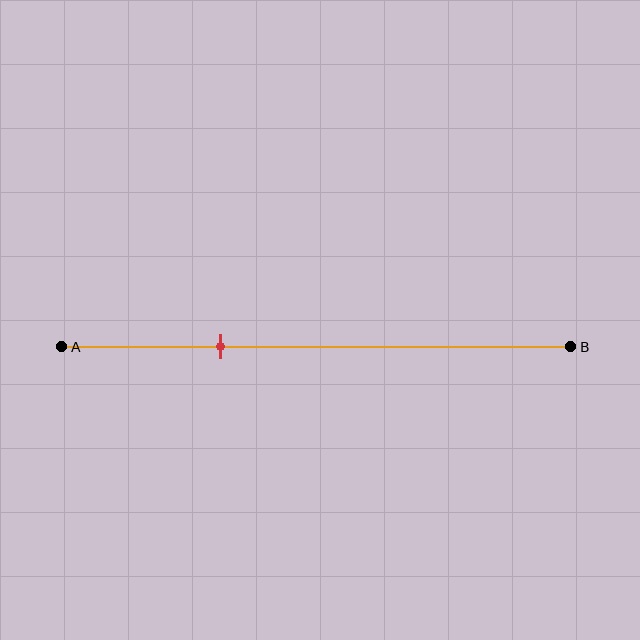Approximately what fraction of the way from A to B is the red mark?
The red mark is approximately 30% of the way from A to B.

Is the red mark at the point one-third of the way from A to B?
Yes, the mark is approximately at the one-third point.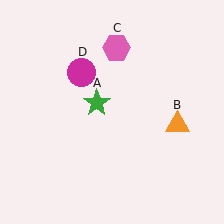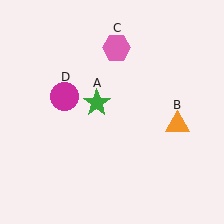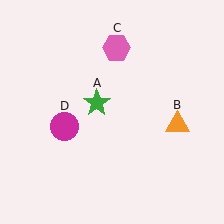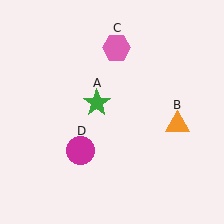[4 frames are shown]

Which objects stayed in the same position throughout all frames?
Green star (object A) and orange triangle (object B) and pink hexagon (object C) remained stationary.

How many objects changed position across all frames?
1 object changed position: magenta circle (object D).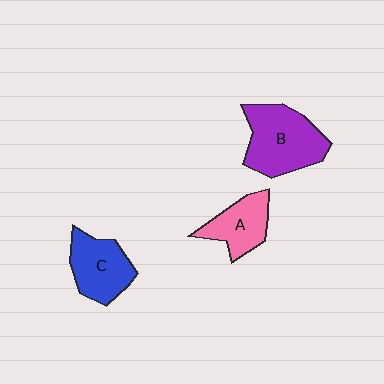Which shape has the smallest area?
Shape A (pink).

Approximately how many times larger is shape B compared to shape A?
Approximately 1.6 times.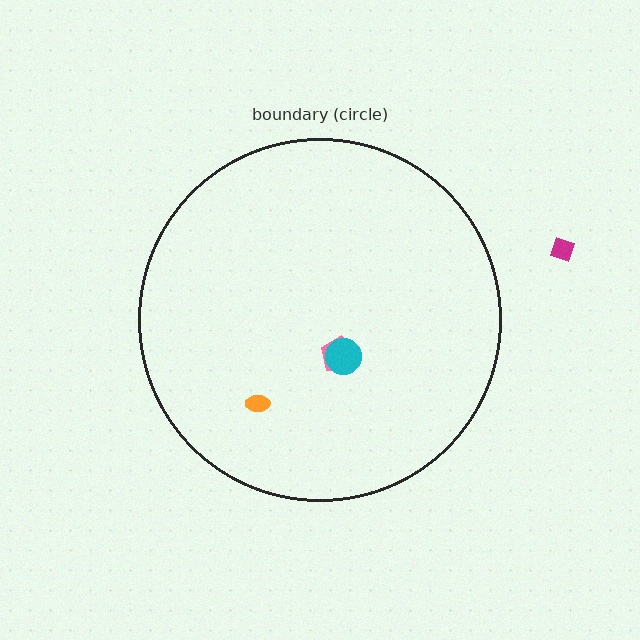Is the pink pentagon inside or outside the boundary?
Inside.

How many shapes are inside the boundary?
3 inside, 1 outside.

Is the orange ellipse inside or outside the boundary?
Inside.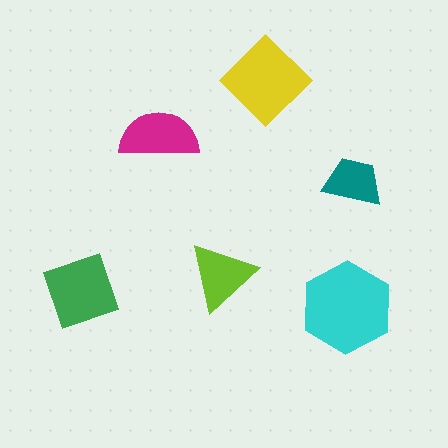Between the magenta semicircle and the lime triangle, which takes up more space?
The magenta semicircle.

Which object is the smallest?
The teal trapezoid.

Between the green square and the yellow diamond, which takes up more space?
The yellow diamond.